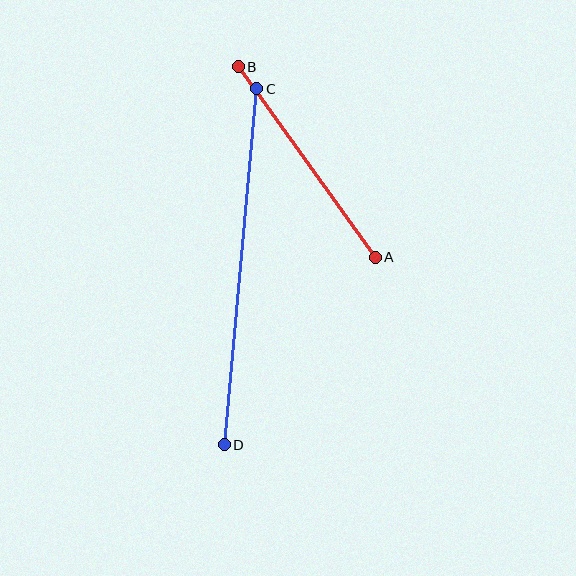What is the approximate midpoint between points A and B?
The midpoint is at approximately (307, 162) pixels.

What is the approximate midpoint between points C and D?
The midpoint is at approximately (241, 267) pixels.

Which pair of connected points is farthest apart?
Points C and D are farthest apart.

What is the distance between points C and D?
The distance is approximately 357 pixels.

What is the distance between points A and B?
The distance is approximately 235 pixels.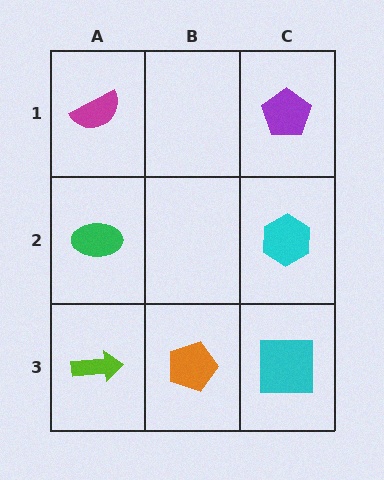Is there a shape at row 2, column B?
No, that cell is empty.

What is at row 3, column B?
An orange pentagon.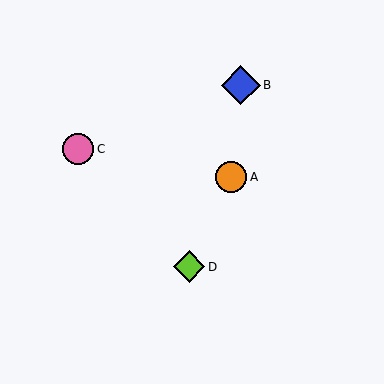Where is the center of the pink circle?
The center of the pink circle is at (78, 149).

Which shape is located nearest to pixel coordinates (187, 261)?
The lime diamond (labeled D) at (189, 267) is nearest to that location.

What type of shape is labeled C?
Shape C is a pink circle.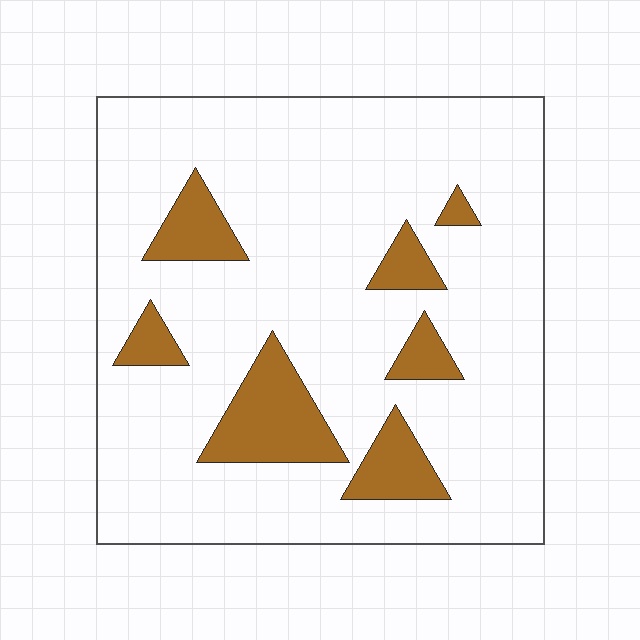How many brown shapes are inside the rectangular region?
7.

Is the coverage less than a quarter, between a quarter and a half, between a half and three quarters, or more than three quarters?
Less than a quarter.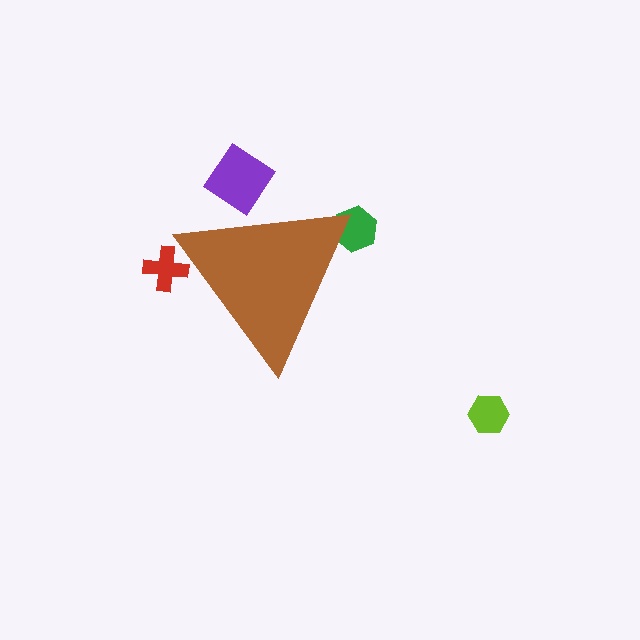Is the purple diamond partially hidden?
Yes, the purple diamond is partially hidden behind the brown triangle.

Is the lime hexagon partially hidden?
No, the lime hexagon is fully visible.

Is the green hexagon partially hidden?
Yes, the green hexagon is partially hidden behind the brown triangle.